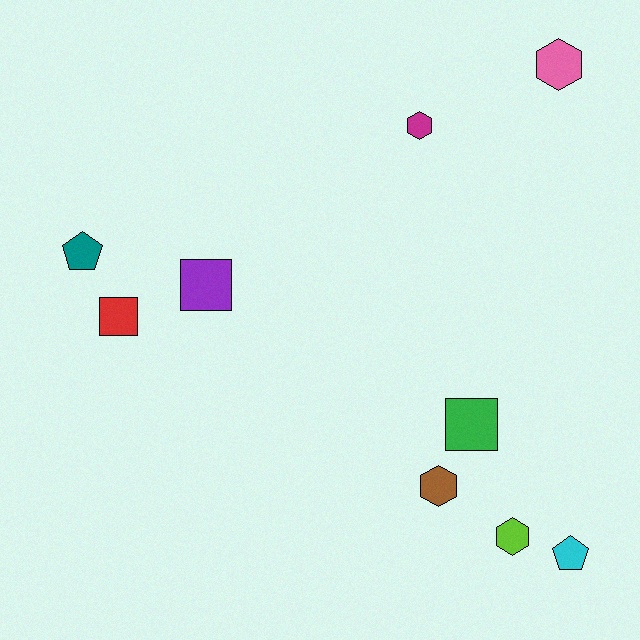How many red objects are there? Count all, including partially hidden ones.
There is 1 red object.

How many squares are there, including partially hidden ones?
There are 3 squares.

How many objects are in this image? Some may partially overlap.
There are 9 objects.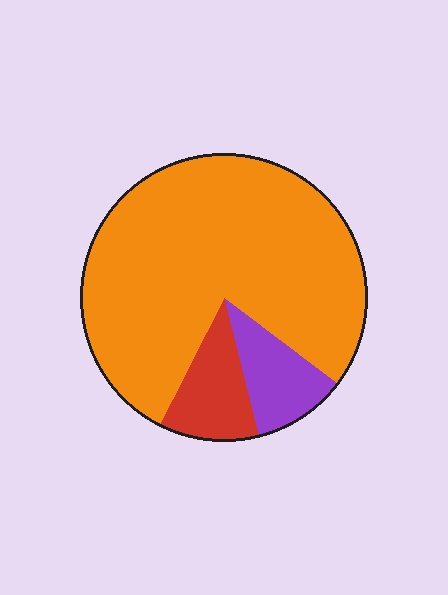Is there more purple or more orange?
Orange.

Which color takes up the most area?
Orange, at roughly 80%.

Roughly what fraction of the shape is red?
Red takes up about one eighth (1/8) of the shape.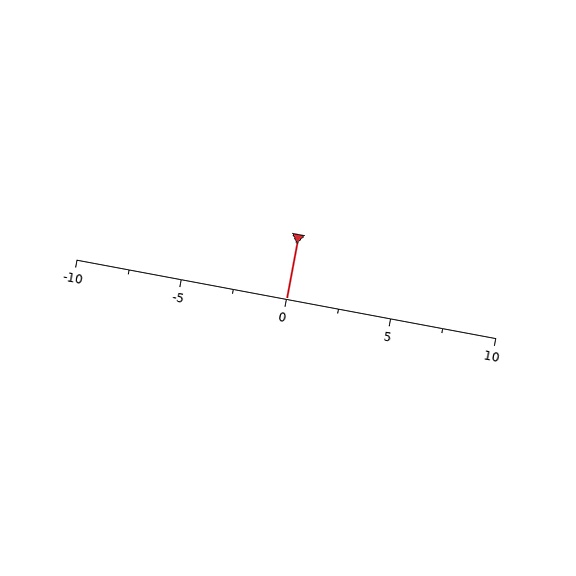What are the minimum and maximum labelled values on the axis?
The axis runs from -10 to 10.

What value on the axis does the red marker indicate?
The marker indicates approximately 0.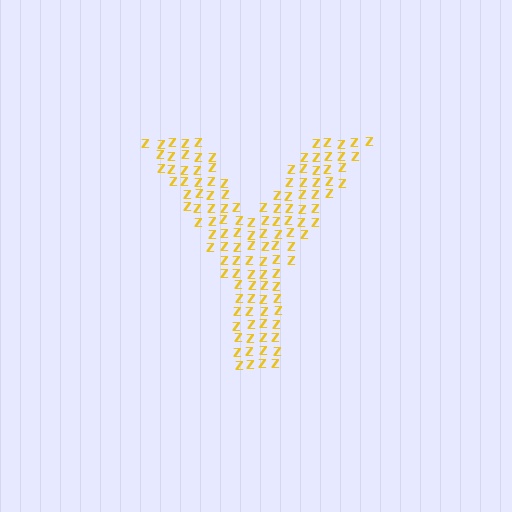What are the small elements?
The small elements are letter Z's.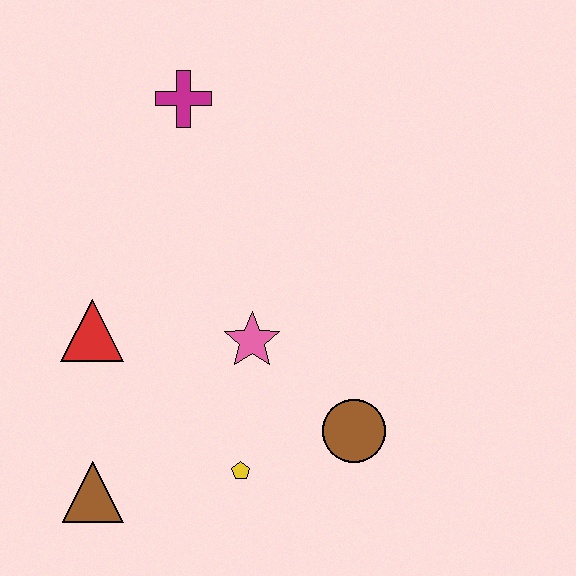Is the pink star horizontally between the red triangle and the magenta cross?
No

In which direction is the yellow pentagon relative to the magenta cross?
The yellow pentagon is below the magenta cross.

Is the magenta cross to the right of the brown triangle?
Yes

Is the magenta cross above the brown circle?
Yes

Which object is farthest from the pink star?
The magenta cross is farthest from the pink star.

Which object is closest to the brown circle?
The yellow pentagon is closest to the brown circle.